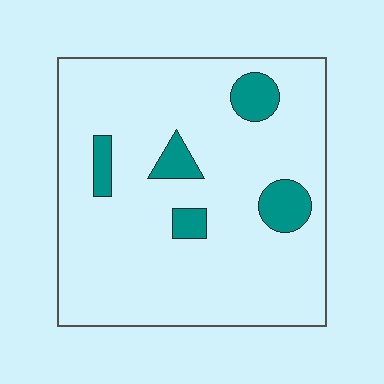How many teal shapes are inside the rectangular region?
5.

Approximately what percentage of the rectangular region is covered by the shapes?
Approximately 10%.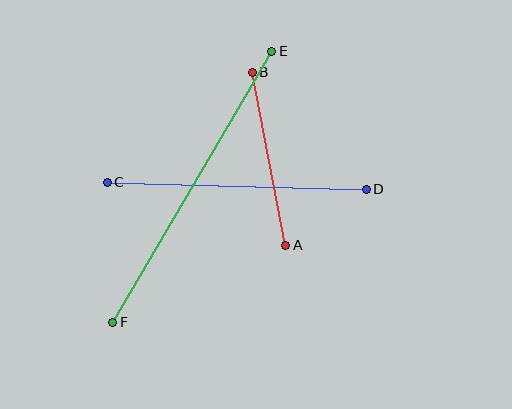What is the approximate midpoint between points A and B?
The midpoint is at approximately (269, 159) pixels.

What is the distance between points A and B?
The distance is approximately 176 pixels.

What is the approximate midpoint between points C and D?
The midpoint is at approximately (237, 186) pixels.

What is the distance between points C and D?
The distance is approximately 259 pixels.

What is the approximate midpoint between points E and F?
The midpoint is at approximately (192, 187) pixels.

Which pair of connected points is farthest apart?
Points E and F are farthest apart.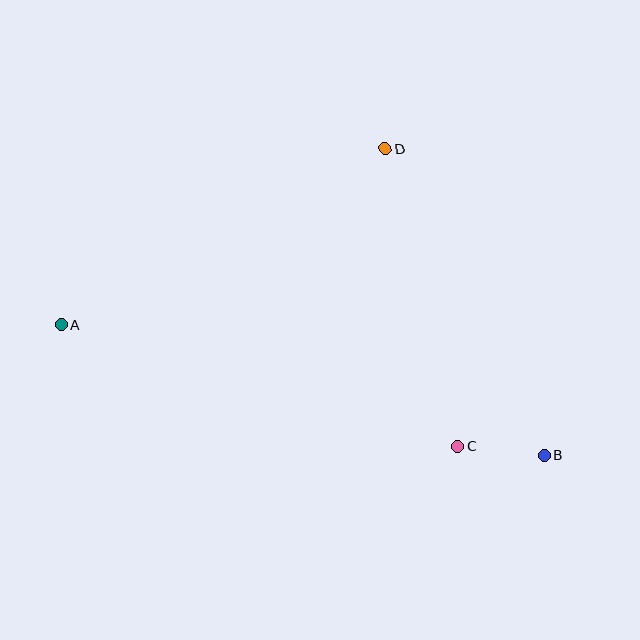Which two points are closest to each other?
Points B and C are closest to each other.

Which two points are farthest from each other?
Points A and B are farthest from each other.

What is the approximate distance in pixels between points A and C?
The distance between A and C is approximately 414 pixels.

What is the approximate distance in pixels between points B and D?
The distance between B and D is approximately 345 pixels.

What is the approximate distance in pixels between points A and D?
The distance between A and D is approximately 369 pixels.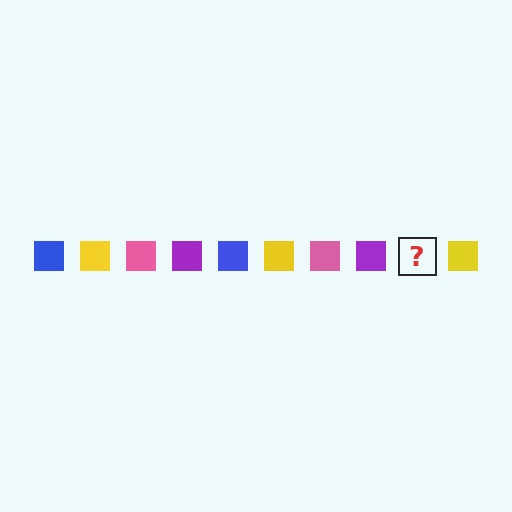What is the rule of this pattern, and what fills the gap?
The rule is that the pattern cycles through blue, yellow, pink, purple squares. The gap should be filled with a blue square.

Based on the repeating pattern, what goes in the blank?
The blank should be a blue square.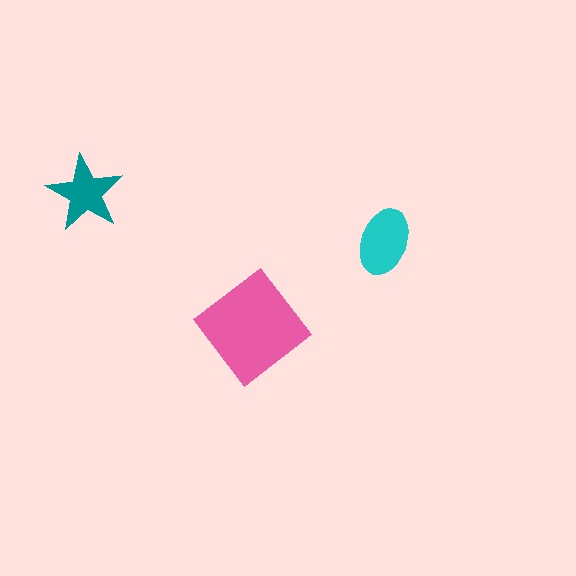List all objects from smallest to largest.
The teal star, the cyan ellipse, the pink diamond.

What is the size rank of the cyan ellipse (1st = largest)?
2nd.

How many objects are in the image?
There are 3 objects in the image.